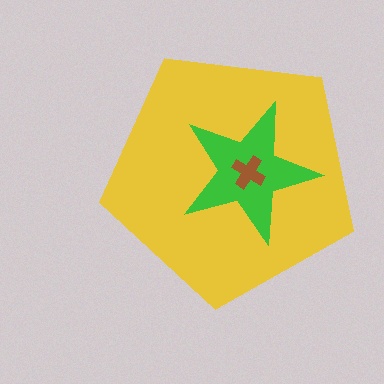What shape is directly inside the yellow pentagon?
The green star.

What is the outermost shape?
The yellow pentagon.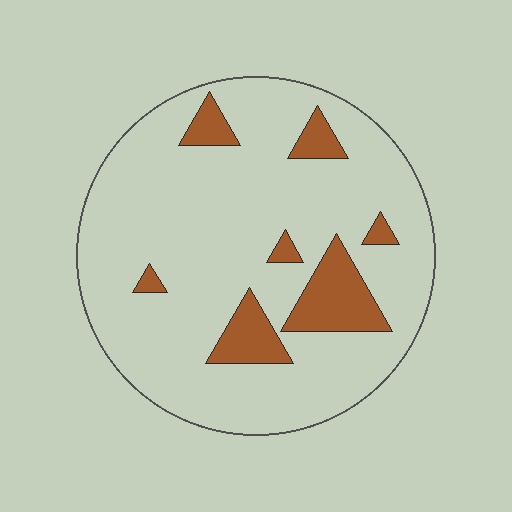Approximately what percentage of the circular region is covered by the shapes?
Approximately 15%.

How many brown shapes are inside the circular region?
7.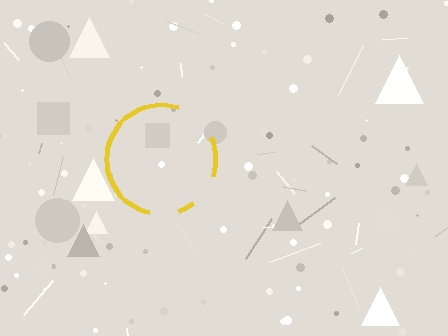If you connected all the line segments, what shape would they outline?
They would outline a circle.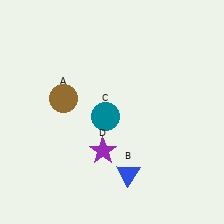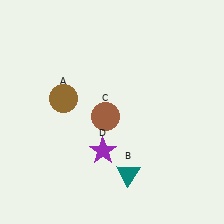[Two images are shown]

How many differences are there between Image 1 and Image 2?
There are 2 differences between the two images.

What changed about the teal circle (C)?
In Image 1, C is teal. In Image 2, it changed to brown.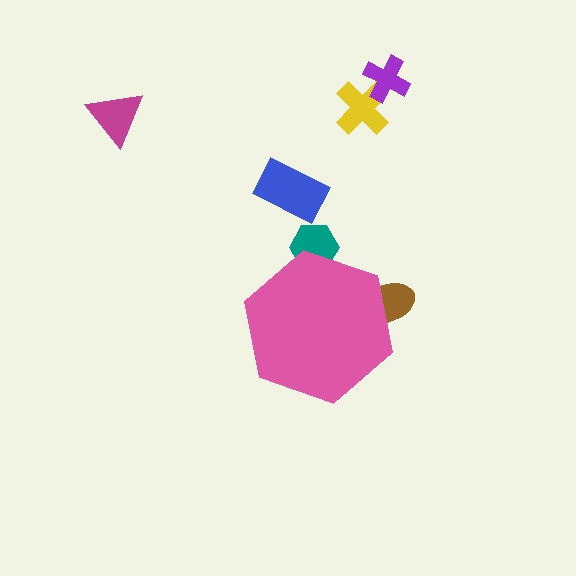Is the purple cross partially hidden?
No, the purple cross is fully visible.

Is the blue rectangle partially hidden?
No, the blue rectangle is fully visible.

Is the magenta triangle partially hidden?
No, the magenta triangle is fully visible.